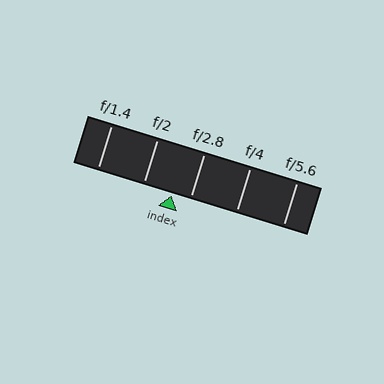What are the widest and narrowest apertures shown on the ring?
The widest aperture shown is f/1.4 and the narrowest is f/5.6.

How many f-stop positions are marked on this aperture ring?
There are 5 f-stop positions marked.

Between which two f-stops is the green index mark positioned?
The index mark is between f/2 and f/2.8.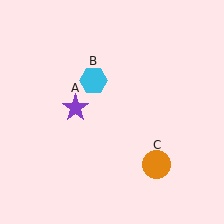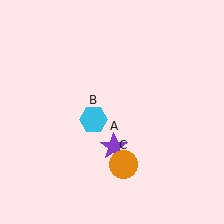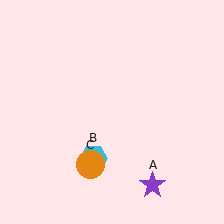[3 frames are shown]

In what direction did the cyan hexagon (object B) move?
The cyan hexagon (object B) moved down.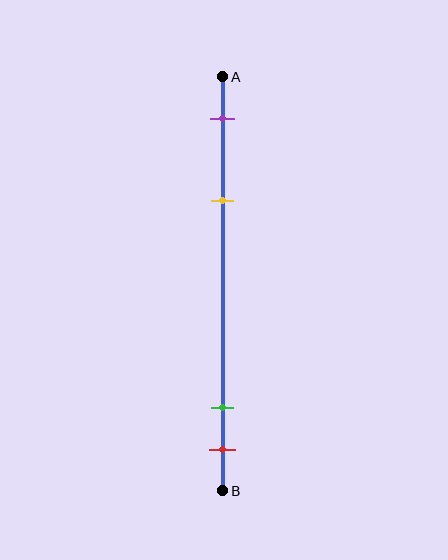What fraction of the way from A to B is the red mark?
The red mark is approximately 90% (0.9) of the way from A to B.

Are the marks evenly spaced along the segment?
No, the marks are not evenly spaced.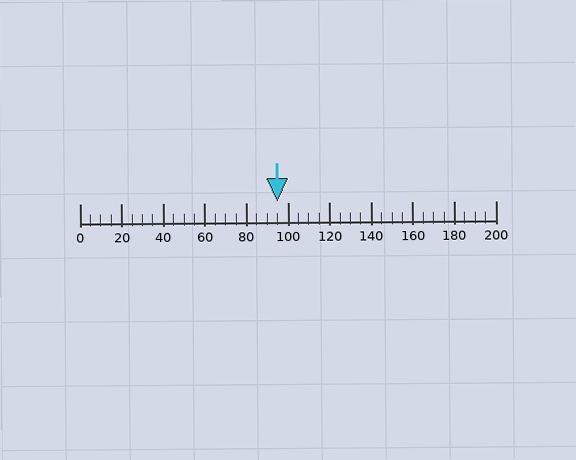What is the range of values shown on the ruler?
The ruler shows values from 0 to 200.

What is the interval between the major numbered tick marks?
The major tick marks are spaced 20 units apart.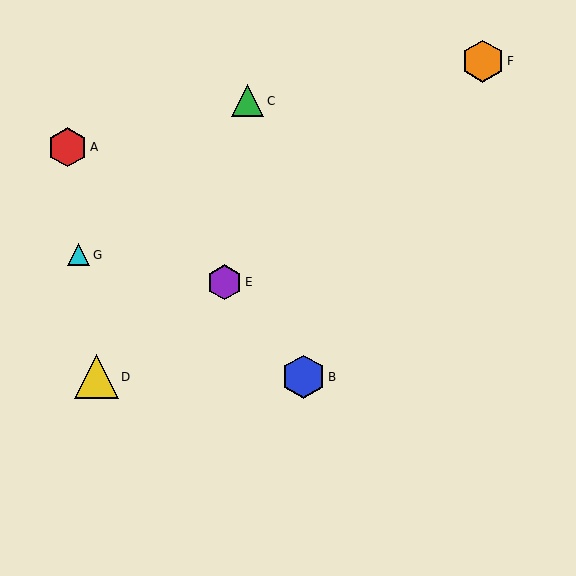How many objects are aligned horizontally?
2 objects (B, D) are aligned horizontally.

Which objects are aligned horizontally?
Objects B, D are aligned horizontally.